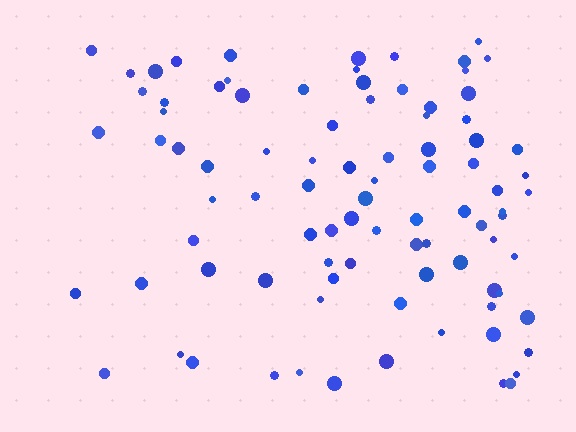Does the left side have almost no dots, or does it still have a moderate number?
Still a moderate number, just noticeably fewer than the right.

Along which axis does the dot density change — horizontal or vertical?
Horizontal.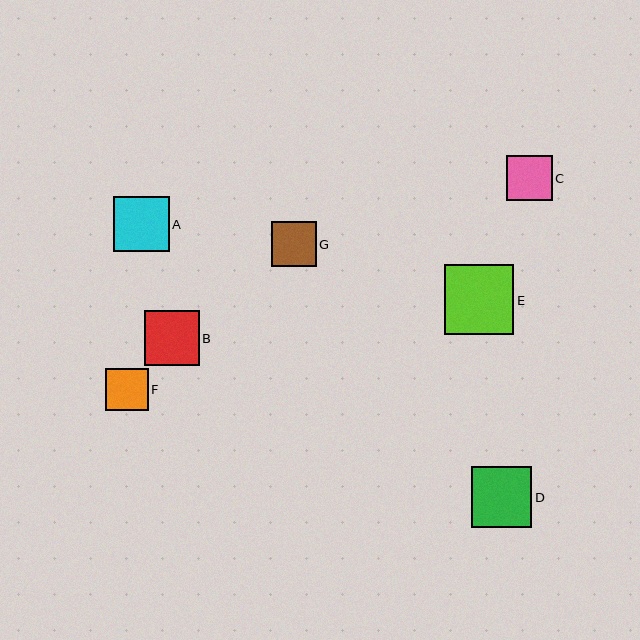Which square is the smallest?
Square F is the smallest with a size of approximately 43 pixels.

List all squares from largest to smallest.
From largest to smallest: E, D, A, B, C, G, F.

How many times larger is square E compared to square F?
Square E is approximately 1.6 times the size of square F.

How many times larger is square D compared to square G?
Square D is approximately 1.3 times the size of square G.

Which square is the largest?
Square E is the largest with a size of approximately 70 pixels.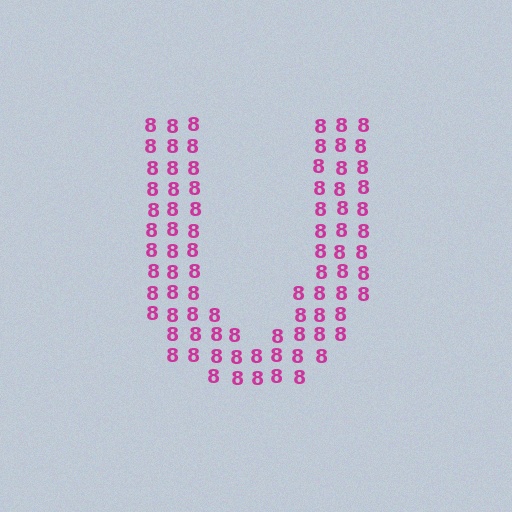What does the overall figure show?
The overall figure shows the letter U.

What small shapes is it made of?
It is made of small digit 8's.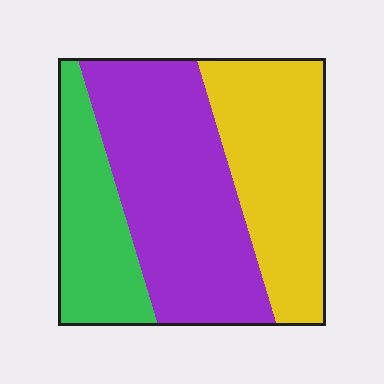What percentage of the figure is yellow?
Yellow takes up about one third (1/3) of the figure.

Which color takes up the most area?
Purple, at roughly 45%.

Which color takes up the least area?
Green, at roughly 20%.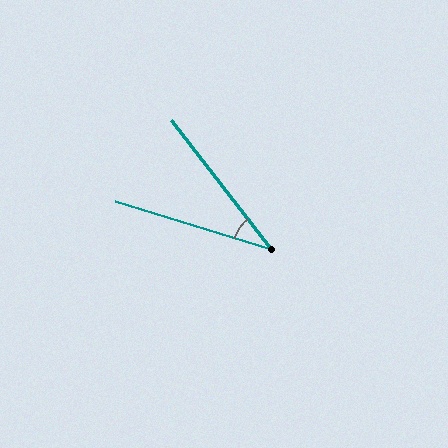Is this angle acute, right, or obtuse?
It is acute.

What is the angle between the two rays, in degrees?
Approximately 35 degrees.